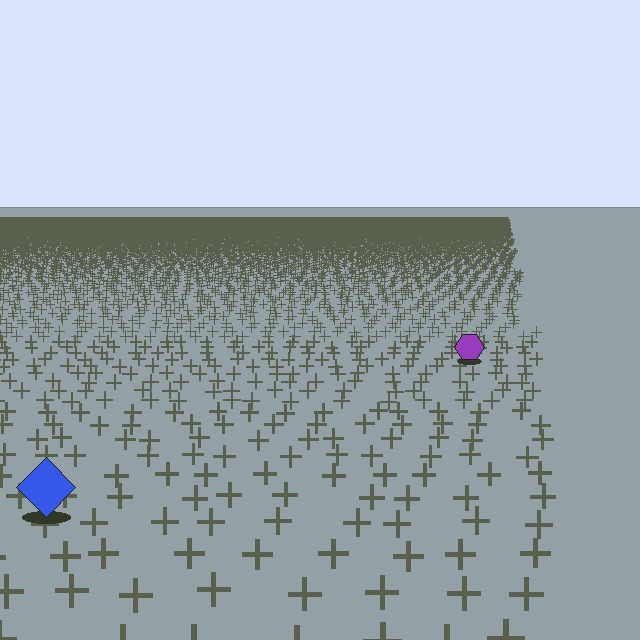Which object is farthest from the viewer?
The purple hexagon is farthest from the viewer. It appears smaller and the ground texture around it is denser.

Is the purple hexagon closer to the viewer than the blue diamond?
No. The blue diamond is closer — you can tell from the texture gradient: the ground texture is coarser near it.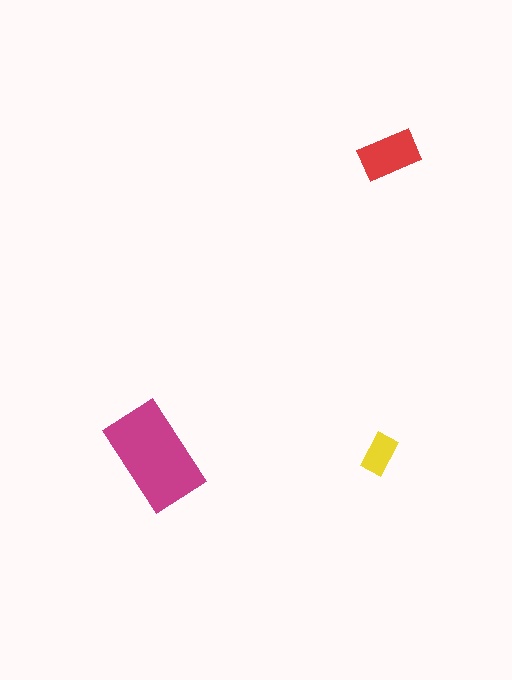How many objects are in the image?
There are 3 objects in the image.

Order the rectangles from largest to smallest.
the magenta one, the red one, the yellow one.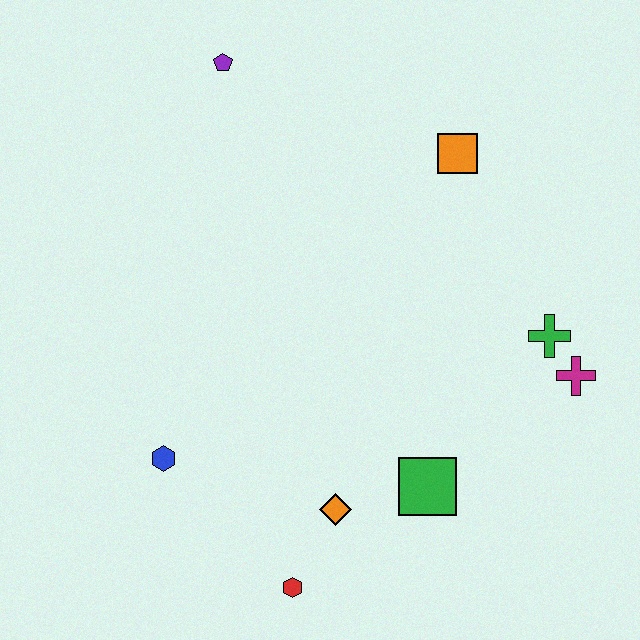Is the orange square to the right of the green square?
Yes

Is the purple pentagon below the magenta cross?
No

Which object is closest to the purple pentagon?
The orange square is closest to the purple pentagon.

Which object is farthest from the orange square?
The red hexagon is farthest from the orange square.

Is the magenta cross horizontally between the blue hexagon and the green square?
No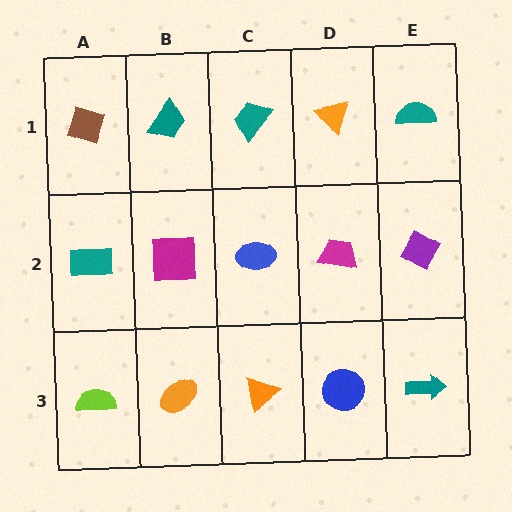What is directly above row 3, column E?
A purple diamond.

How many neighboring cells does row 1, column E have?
2.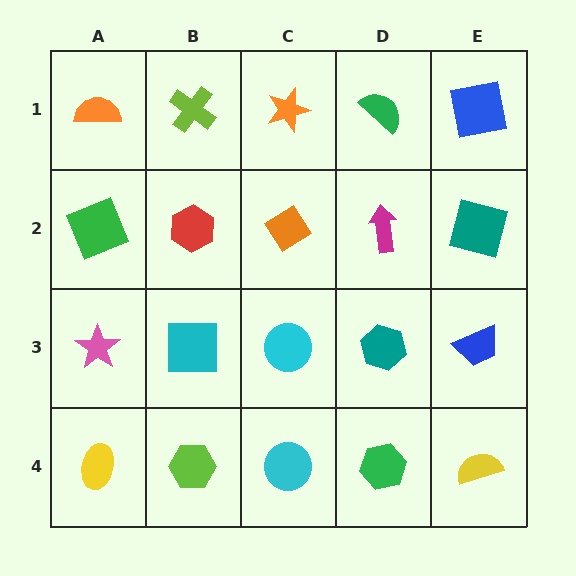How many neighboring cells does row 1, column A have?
2.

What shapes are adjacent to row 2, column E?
A blue square (row 1, column E), a blue trapezoid (row 3, column E), a magenta arrow (row 2, column D).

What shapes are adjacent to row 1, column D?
A magenta arrow (row 2, column D), an orange star (row 1, column C), a blue square (row 1, column E).